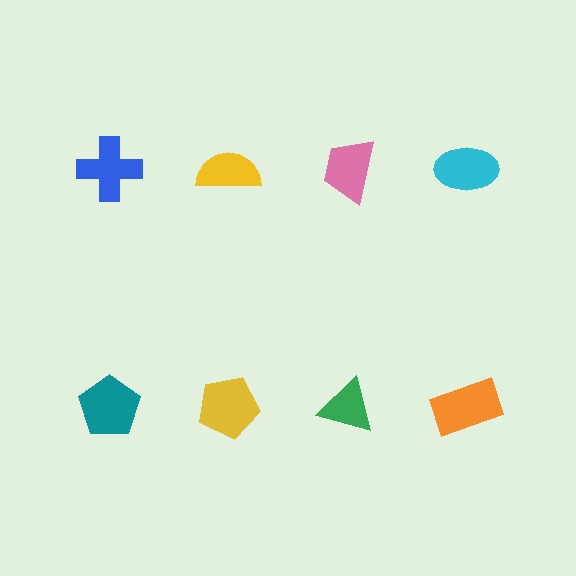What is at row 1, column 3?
A pink trapezoid.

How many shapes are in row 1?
4 shapes.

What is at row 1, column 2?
A yellow semicircle.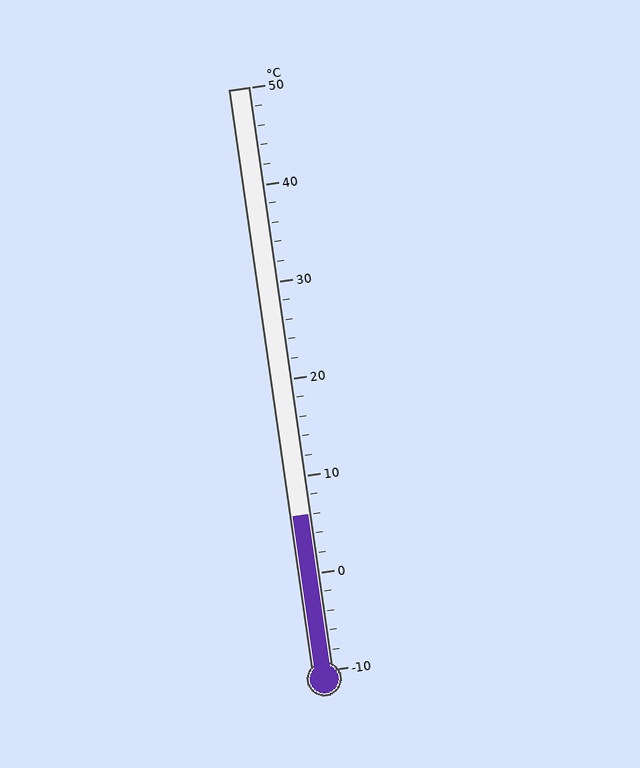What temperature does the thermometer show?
The thermometer shows approximately 6°C.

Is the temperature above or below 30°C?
The temperature is below 30°C.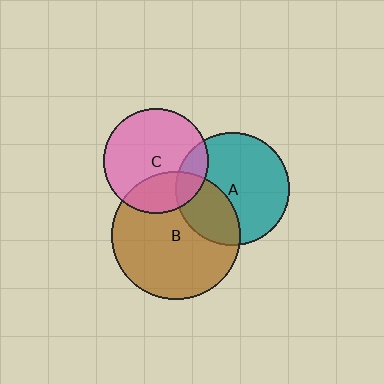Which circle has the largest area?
Circle B (brown).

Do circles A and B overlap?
Yes.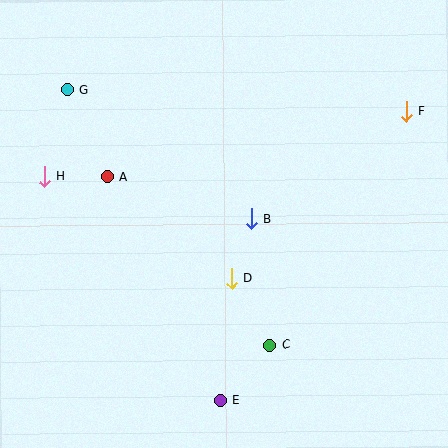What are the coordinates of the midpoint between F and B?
The midpoint between F and B is at (329, 165).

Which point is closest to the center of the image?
Point B at (251, 219) is closest to the center.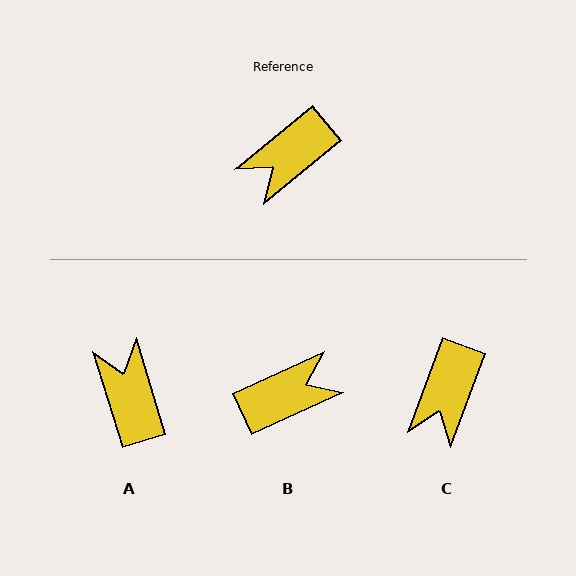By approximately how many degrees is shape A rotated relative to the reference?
Approximately 113 degrees clockwise.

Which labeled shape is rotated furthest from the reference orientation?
B, about 165 degrees away.